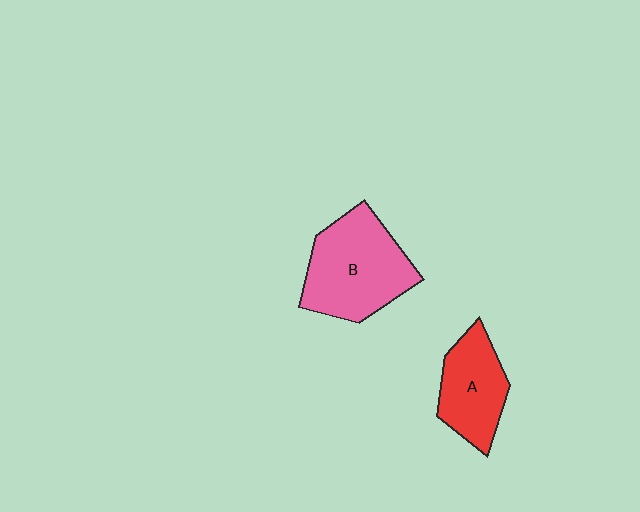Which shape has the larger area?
Shape B (pink).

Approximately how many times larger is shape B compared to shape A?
Approximately 1.5 times.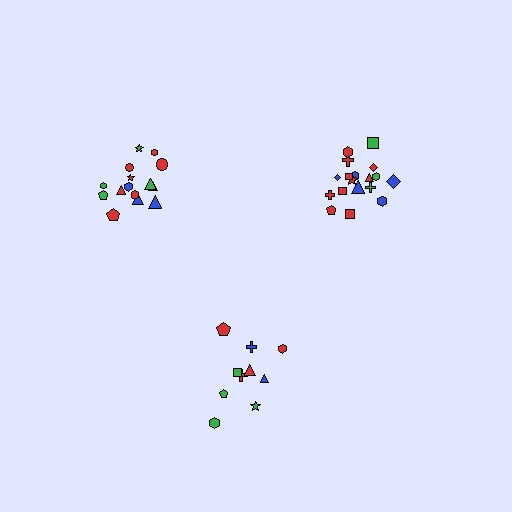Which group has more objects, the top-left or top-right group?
The top-right group.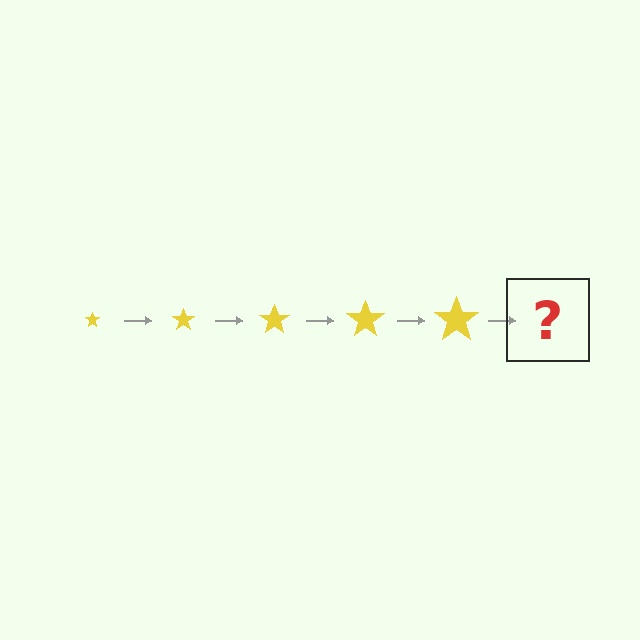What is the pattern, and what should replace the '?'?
The pattern is that the star gets progressively larger each step. The '?' should be a yellow star, larger than the previous one.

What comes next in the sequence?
The next element should be a yellow star, larger than the previous one.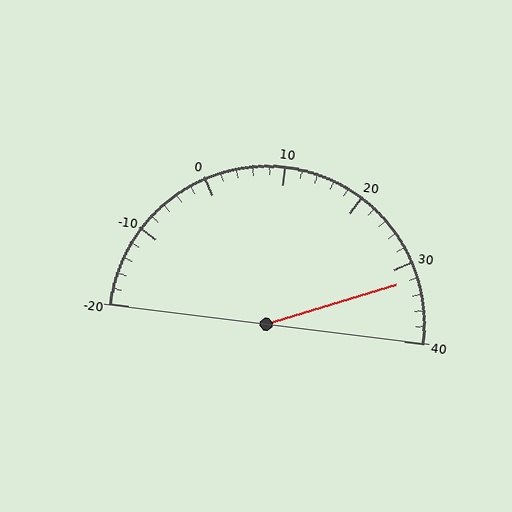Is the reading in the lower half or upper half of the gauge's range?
The reading is in the upper half of the range (-20 to 40).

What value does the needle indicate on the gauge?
The needle indicates approximately 32.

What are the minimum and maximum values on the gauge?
The gauge ranges from -20 to 40.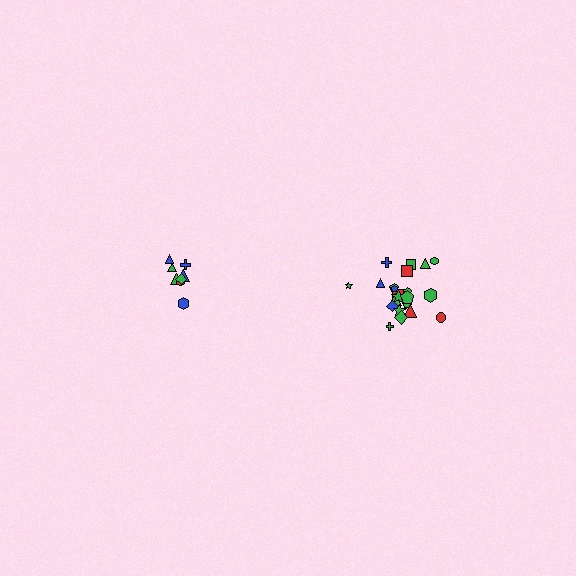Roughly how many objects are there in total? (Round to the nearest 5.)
Roughly 30 objects in total.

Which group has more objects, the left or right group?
The right group.